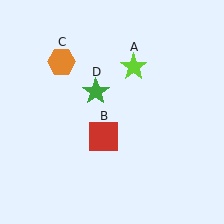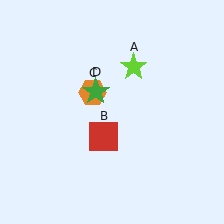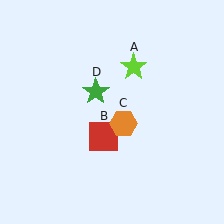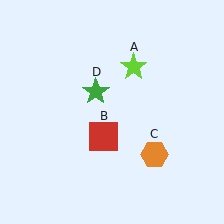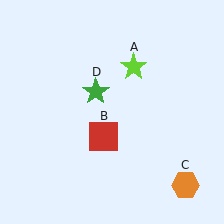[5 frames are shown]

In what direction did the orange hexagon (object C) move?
The orange hexagon (object C) moved down and to the right.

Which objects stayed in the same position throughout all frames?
Lime star (object A) and red square (object B) and green star (object D) remained stationary.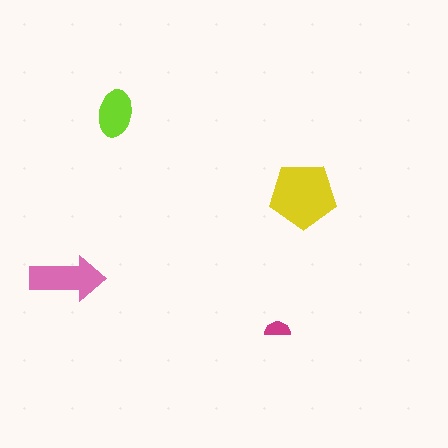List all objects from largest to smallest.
The yellow pentagon, the pink arrow, the lime ellipse, the magenta semicircle.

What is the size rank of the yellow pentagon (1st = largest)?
1st.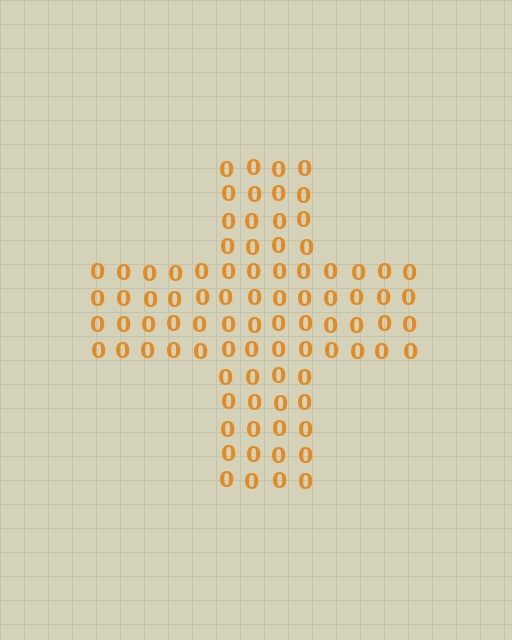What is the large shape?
The large shape is a cross.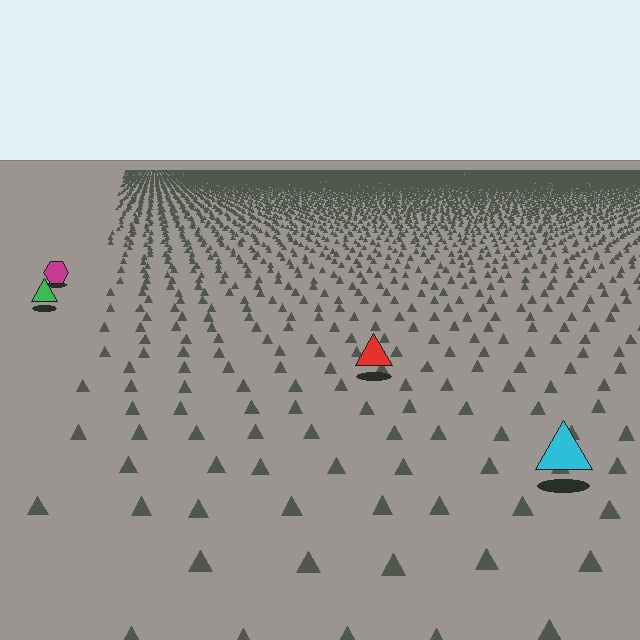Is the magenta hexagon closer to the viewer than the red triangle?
No. The red triangle is closer — you can tell from the texture gradient: the ground texture is coarser near it.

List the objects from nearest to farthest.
From nearest to farthest: the cyan triangle, the red triangle, the green triangle, the magenta hexagon.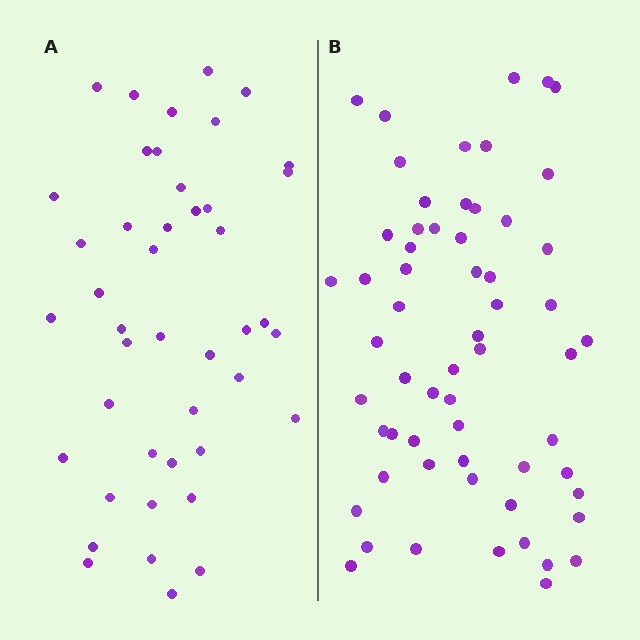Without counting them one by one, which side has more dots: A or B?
Region B (the right region) has more dots.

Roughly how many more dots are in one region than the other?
Region B has approximately 15 more dots than region A.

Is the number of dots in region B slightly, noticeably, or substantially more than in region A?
Region B has noticeably more, but not dramatically so. The ratio is roughly 1.4 to 1.